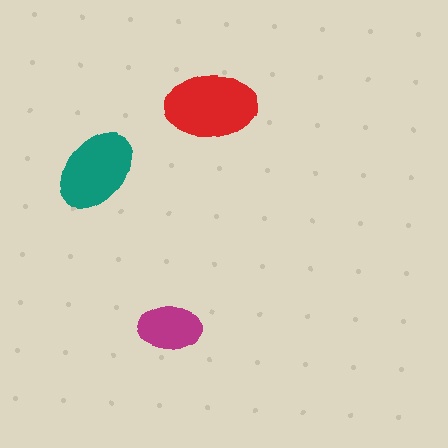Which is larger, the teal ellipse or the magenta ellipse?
The teal one.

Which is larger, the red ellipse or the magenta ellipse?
The red one.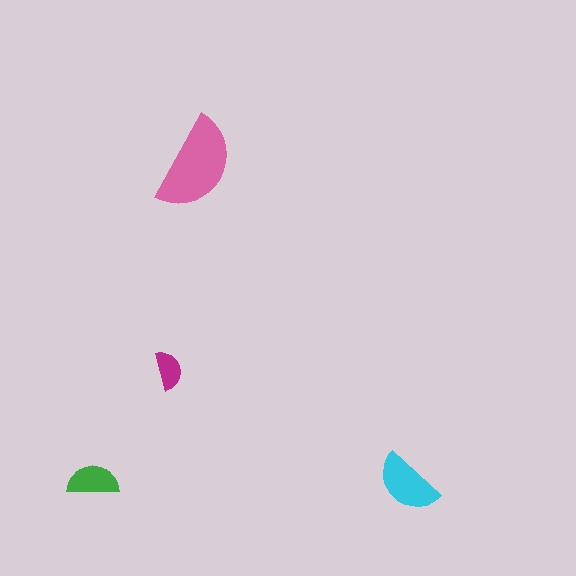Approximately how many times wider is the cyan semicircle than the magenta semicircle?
About 1.5 times wider.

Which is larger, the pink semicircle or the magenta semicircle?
The pink one.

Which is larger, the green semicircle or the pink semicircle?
The pink one.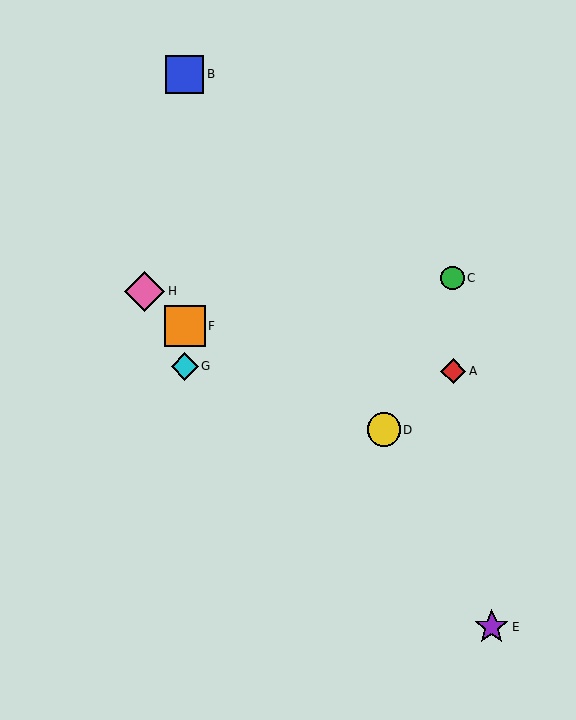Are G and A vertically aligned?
No, G is at x≈185 and A is at x≈453.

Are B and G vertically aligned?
Yes, both are at x≈185.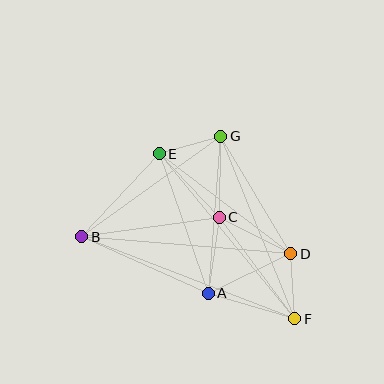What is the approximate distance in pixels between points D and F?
The distance between D and F is approximately 65 pixels.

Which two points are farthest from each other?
Points B and F are farthest from each other.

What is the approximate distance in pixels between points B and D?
The distance between B and D is approximately 209 pixels.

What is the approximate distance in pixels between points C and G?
The distance between C and G is approximately 81 pixels.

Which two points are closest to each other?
Points E and G are closest to each other.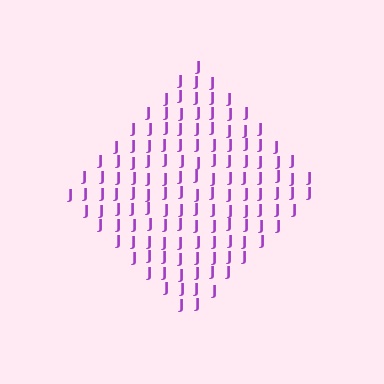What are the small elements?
The small elements are letter J's.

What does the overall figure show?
The overall figure shows a diamond.